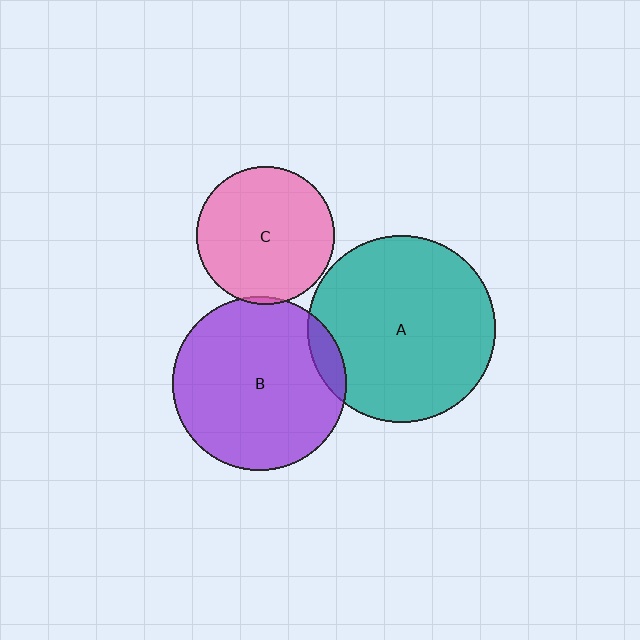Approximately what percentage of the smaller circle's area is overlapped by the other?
Approximately 5%.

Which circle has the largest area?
Circle A (teal).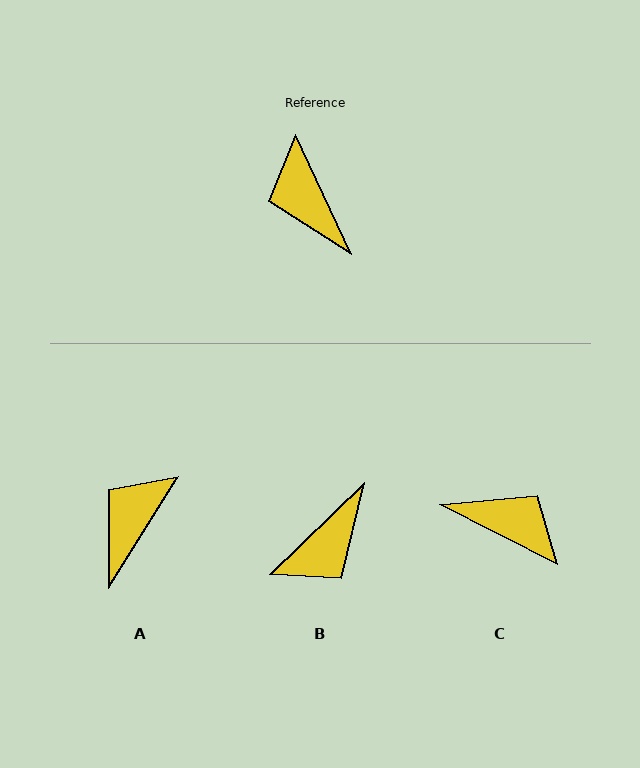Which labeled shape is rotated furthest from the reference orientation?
C, about 142 degrees away.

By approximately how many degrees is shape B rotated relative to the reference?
Approximately 109 degrees counter-clockwise.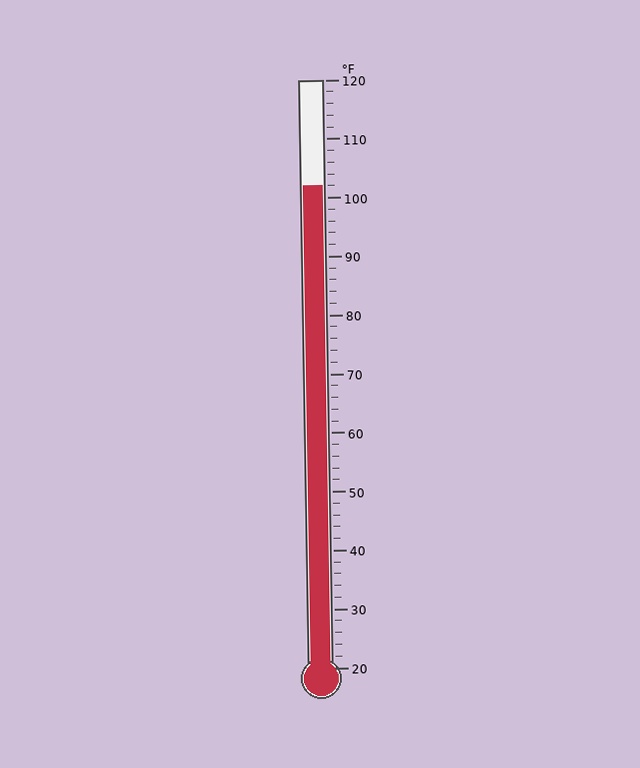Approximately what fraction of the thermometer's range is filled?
The thermometer is filled to approximately 80% of its range.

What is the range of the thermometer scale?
The thermometer scale ranges from 20°F to 120°F.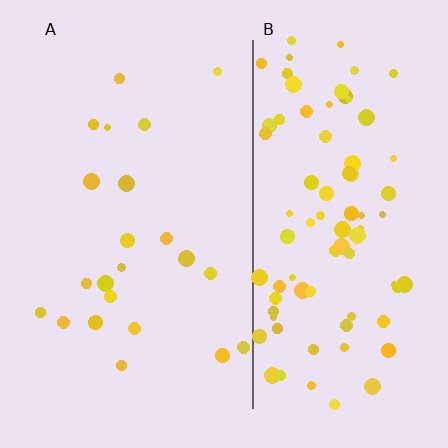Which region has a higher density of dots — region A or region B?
B (the right).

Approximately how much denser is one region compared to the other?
Approximately 4.0× — region B over region A.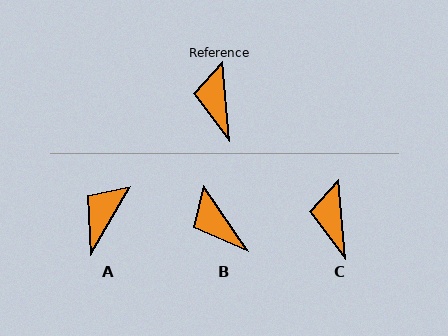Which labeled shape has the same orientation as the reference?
C.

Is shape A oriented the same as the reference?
No, it is off by about 35 degrees.